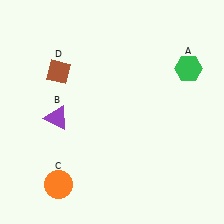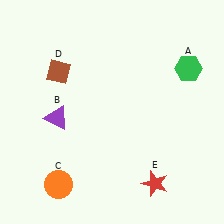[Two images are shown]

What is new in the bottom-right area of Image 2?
A red star (E) was added in the bottom-right area of Image 2.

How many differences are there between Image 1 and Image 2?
There is 1 difference between the two images.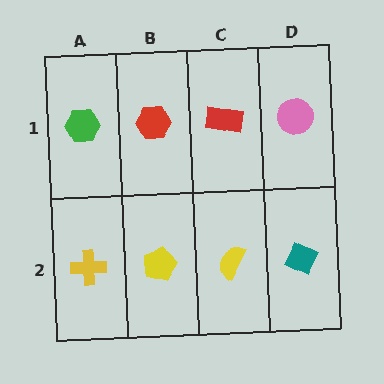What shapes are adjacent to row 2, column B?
A red hexagon (row 1, column B), a yellow cross (row 2, column A), a yellow semicircle (row 2, column C).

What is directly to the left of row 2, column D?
A yellow semicircle.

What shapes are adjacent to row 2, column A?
A green hexagon (row 1, column A), a yellow pentagon (row 2, column B).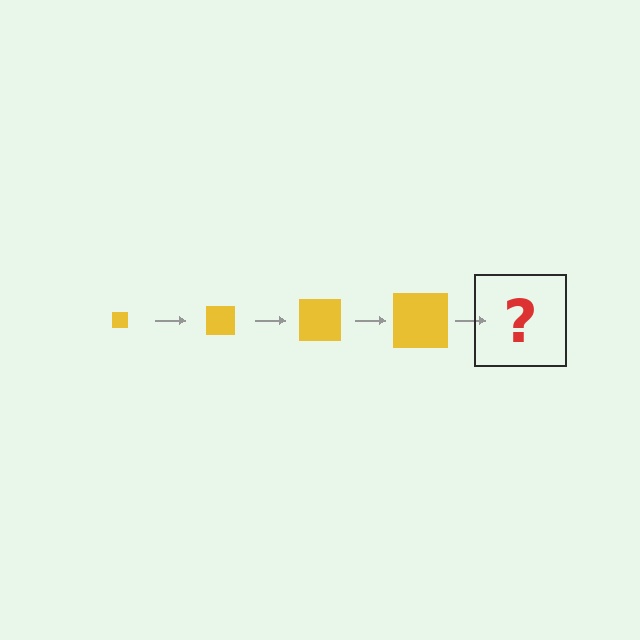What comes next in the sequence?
The next element should be a yellow square, larger than the previous one.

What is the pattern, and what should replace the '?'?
The pattern is that the square gets progressively larger each step. The '?' should be a yellow square, larger than the previous one.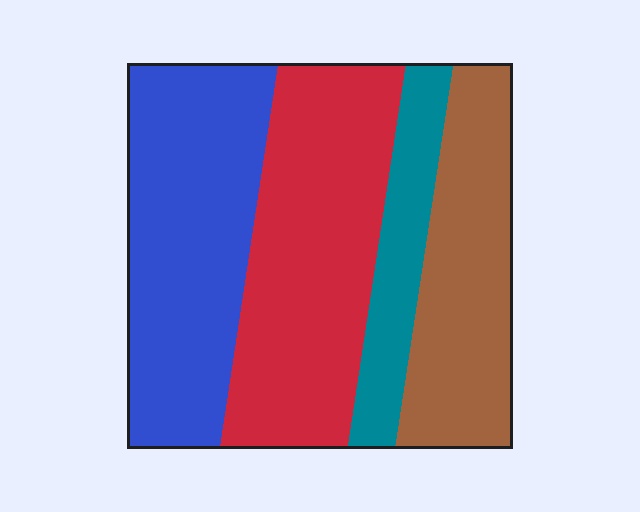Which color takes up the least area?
Teal, at roughly 10%.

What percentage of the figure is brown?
Brown covers around 25% of the figure.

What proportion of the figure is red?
Red covers roughly 35% of the figure.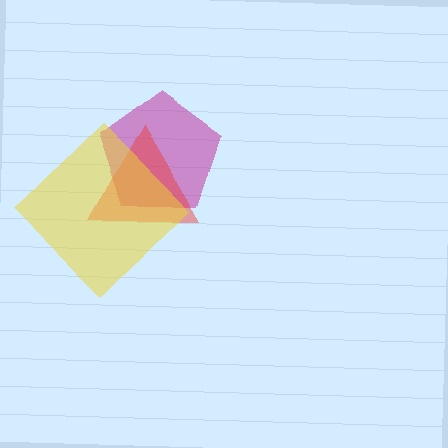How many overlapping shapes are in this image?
There are 3 overlapping shapes in the image.